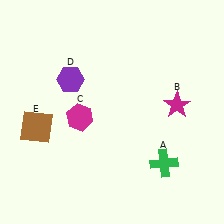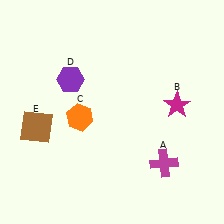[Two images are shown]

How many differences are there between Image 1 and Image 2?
There are 2 differences between the two images.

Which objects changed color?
A changed from green to magenta. C changed from magenta to orange.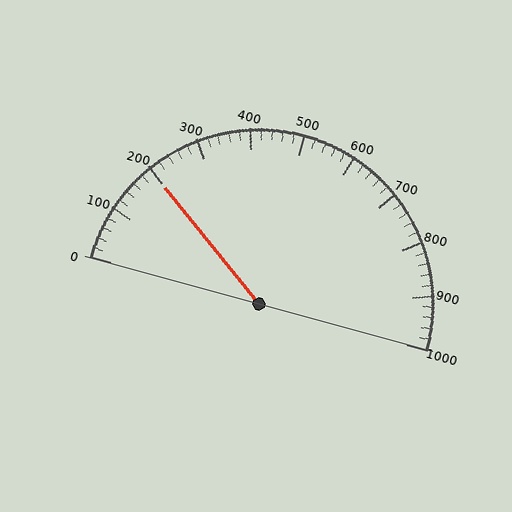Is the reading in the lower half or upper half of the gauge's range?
The reading is in the lower half of the range (0 to 1000).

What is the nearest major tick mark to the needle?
The nearest major tick mark is 200.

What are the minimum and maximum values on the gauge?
The gauge ranges from 0 to 1000.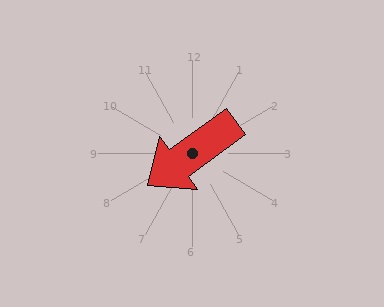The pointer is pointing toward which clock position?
Roughly 8 o'clock.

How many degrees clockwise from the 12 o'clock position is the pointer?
Approximately 234 degrees.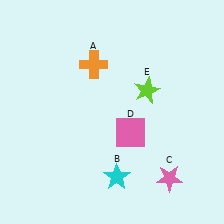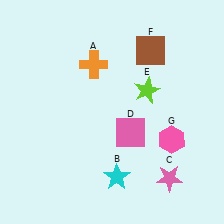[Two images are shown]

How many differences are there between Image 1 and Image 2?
There are 2 differences between the two images.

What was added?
A brown square (F), a pink hexagon (G) were added in Image 2.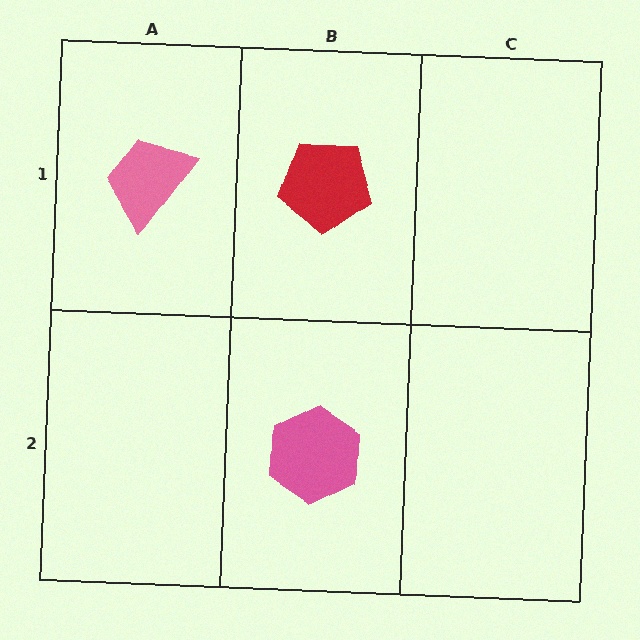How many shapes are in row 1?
2 shapes.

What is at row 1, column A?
A pink trapezoid.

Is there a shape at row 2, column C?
No, that cell is empty.